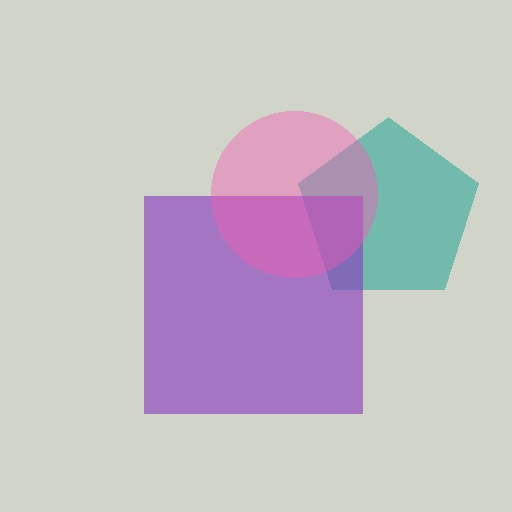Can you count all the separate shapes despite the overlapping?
Yes, there are 3 separate shapes.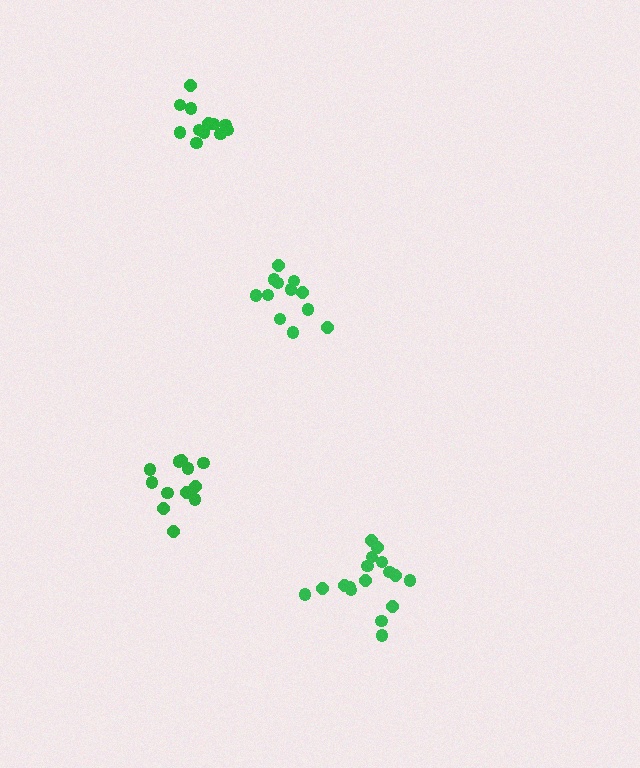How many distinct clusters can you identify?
There are 4 distinct clusters.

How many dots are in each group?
Group 1: 12 dots, Group 2: 12 dots, Group 3: 17 dots, Group 4: 12 dots (53 total).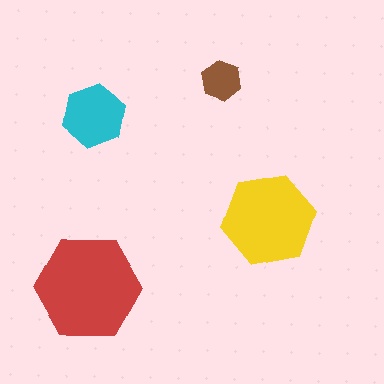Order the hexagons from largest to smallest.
the red one, the yellow one, the cyan one, the brown one.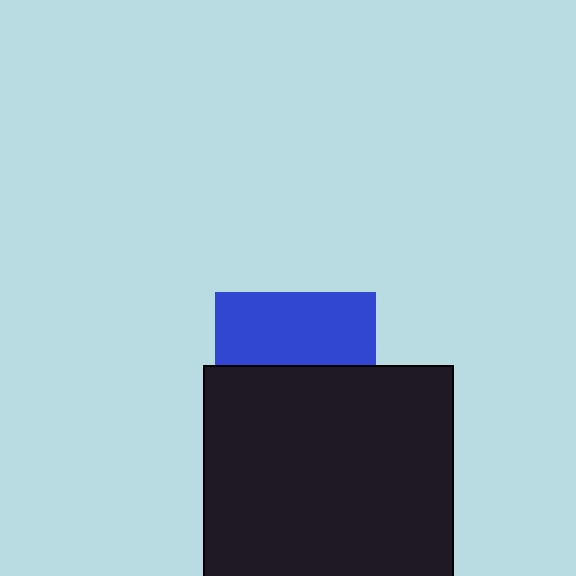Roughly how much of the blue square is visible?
About half of it is visible (roughly 46%).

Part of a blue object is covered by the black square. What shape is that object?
It is a square.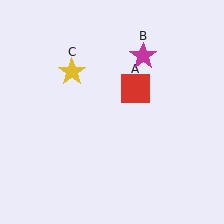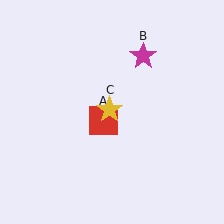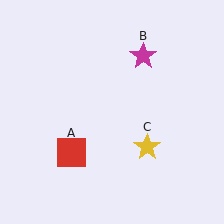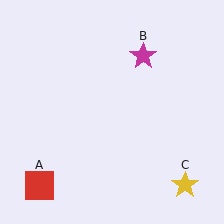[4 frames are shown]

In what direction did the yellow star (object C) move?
The yellow star (object C) moved down and to the right.